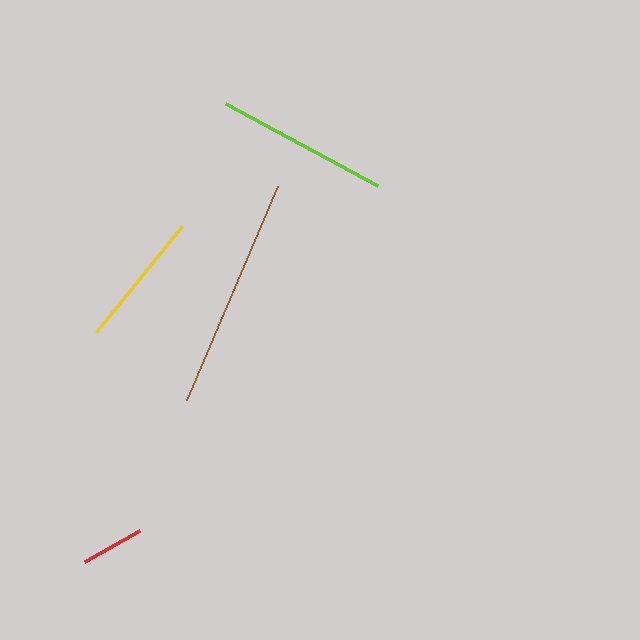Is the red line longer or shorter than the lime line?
The lime line is longer than the red line.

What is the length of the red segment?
The red segment is approximately 64 pixels long.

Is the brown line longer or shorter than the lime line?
The brown line is longer than the lime line.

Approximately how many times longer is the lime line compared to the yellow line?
The lime line is approximately 1.3 times the length of the yellow line.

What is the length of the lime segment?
The lime segment is approximately 172 pixels long.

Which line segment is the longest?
The brown line is the longest at approximately 233 pixels.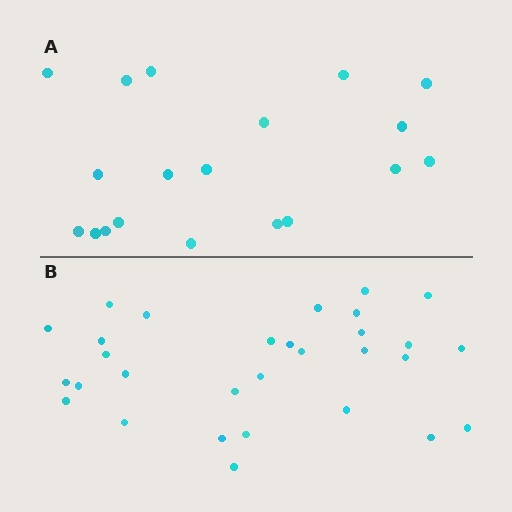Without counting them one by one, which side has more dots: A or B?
Region B (the bottom region) has more dots.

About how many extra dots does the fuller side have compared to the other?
Region B has roughly 12 or so more dots than region A.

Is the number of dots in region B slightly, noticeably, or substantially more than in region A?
Region B has substantially more. The ratio is roughly 1.6 to 1.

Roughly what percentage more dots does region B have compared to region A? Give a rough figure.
About 60% more.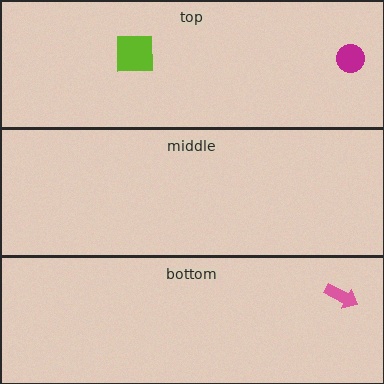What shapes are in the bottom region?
The pink arrow.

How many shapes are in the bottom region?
1.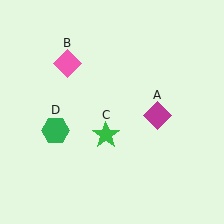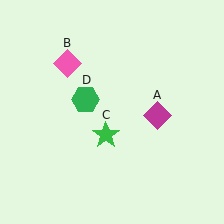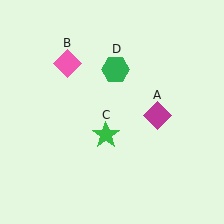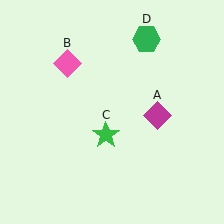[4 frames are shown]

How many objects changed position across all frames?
1 object changed position: green hexagon (object D).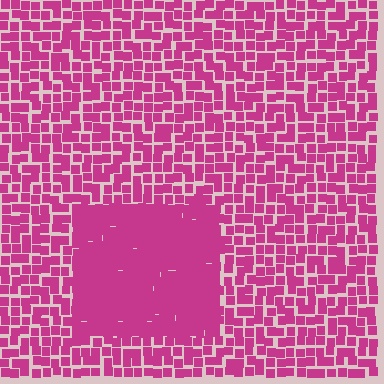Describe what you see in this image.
The image contains small magenta elements arranged at two different densities. A rectangle-shaped region is visible where the elements are more densely packed than the surrounding area.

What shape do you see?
I see a rectangle.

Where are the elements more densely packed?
The elements are more densely packed inside the rectangle boundary.